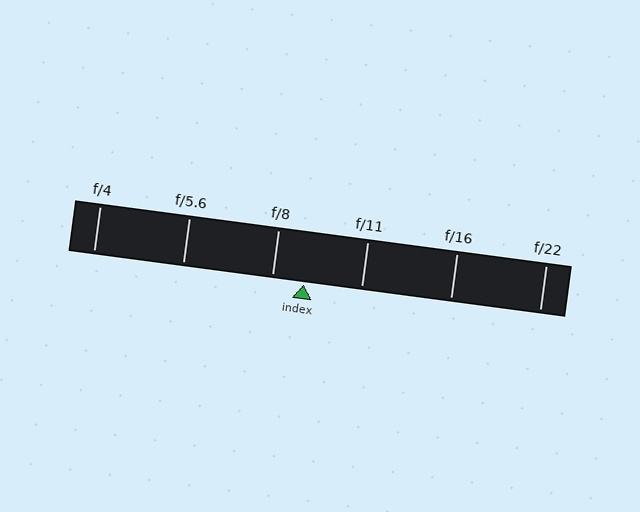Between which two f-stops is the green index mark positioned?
The index mark is between f/8 and f/11.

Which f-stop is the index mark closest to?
The index mark is closest to f/8.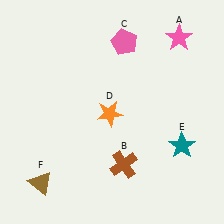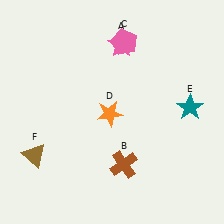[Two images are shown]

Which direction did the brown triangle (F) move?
The brown triangle (F) moved up.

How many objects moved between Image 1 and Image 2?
3 objects moved between the two images.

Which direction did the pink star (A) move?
The pink star (A) moved left.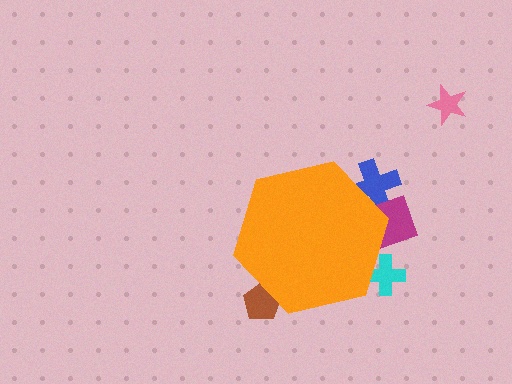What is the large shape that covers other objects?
An orange hexagon.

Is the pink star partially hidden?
No, the pink star is fully visible.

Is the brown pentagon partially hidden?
Yes, the brown pentagon is partially hidden behind the orange hexagon.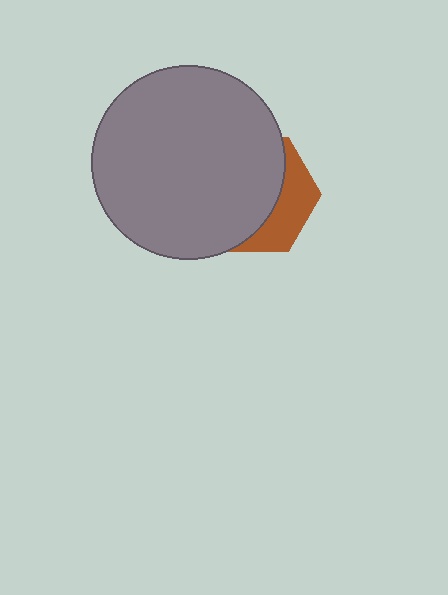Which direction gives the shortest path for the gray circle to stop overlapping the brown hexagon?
Moving left gives the shortest separation.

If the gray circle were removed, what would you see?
You would see the complete brown hexagon.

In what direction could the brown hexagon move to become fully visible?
The brown hexagon could move right. That would shift it out from behind the gray circle entirely.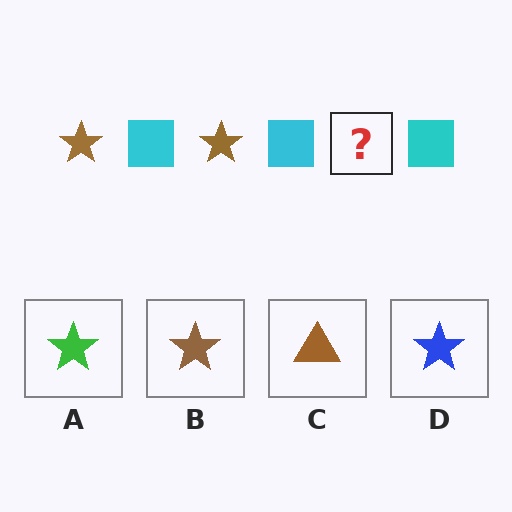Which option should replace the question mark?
Option B.